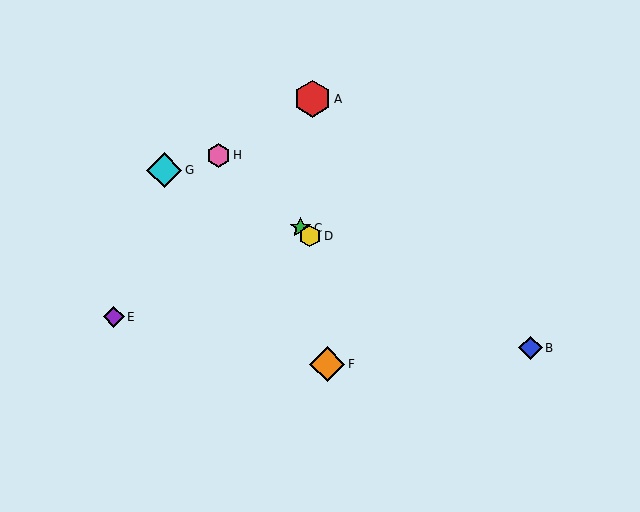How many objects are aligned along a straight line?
3 objects (C, D, H) are aligned along a straight line.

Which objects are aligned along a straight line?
Objects C, D, H are aligned along a straight line.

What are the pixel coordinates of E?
Object E is at (114, 317).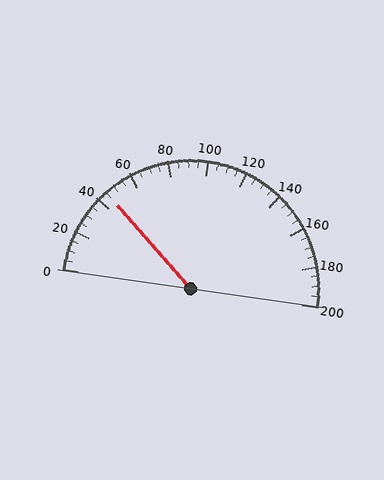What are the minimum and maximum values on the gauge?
The gauge ranges from 0 to 200.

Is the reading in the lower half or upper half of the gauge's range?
The reading is in the lower half of the range (0 to 200).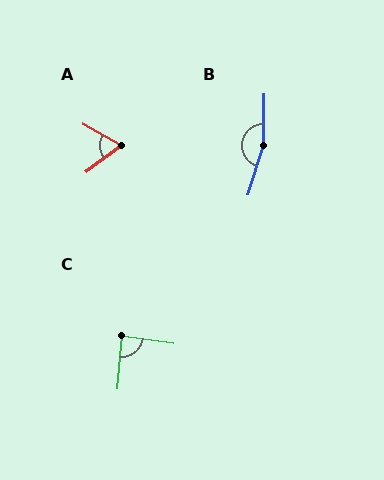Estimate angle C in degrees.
Approximately 87 degrees.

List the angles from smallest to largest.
A (66°), C (87°), B (163°).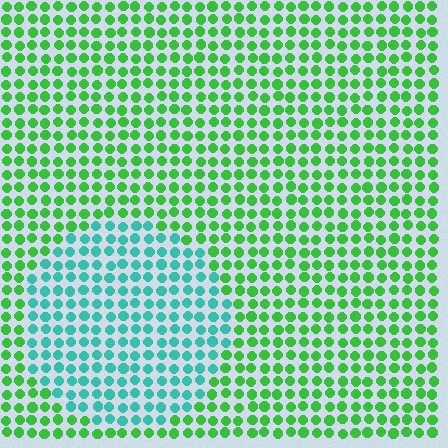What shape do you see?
I see a circle.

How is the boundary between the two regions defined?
The boundary is defined purely by a slight shift in hue (about 51 degrees). Spacing, size, and orientation are identical on both sides.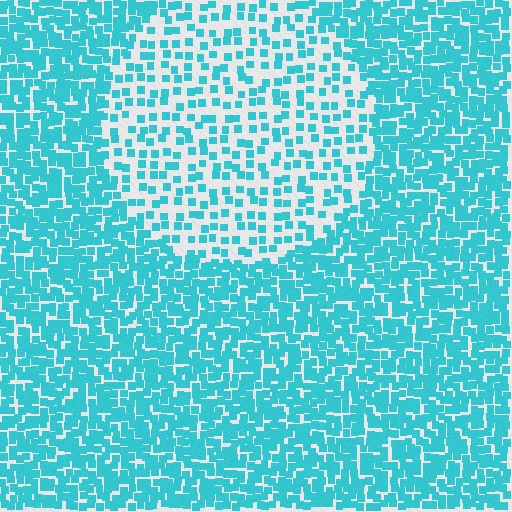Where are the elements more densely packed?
The elements are more densely packed outside the circle boundary.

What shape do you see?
I see a circle.